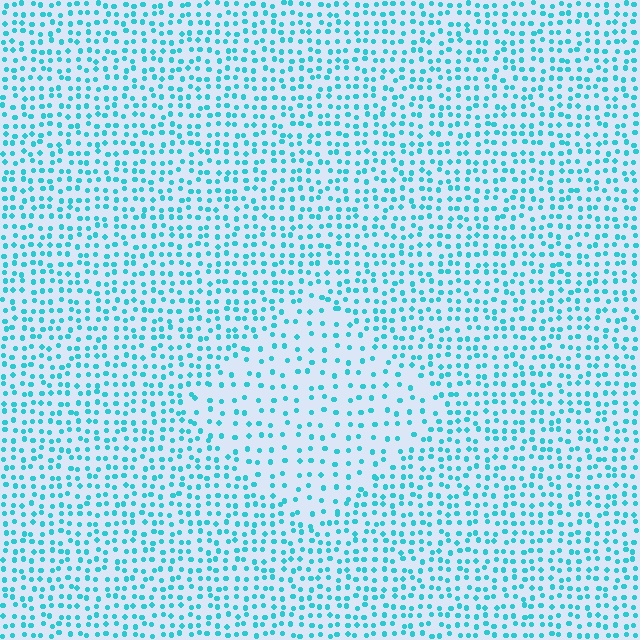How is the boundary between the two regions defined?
The boundary is defined by a change in element density (approximately 1.9x ratio). All elements are the same color, size, and shape.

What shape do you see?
I see a diamond.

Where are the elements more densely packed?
The elements are more densely packed outside the diamond boundary.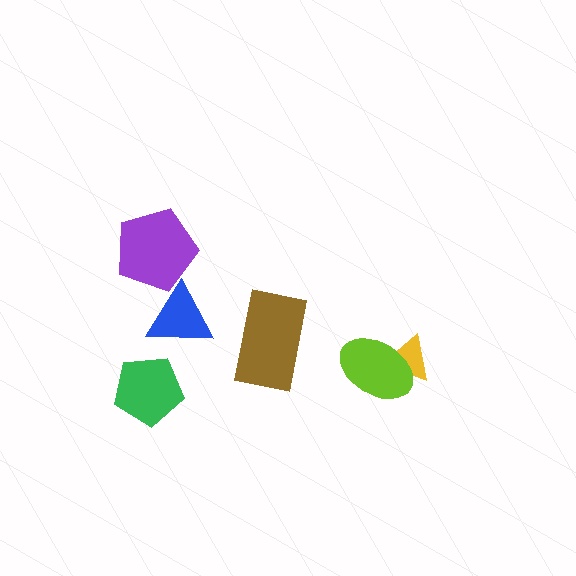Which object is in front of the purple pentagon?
The blue triangle is in front of the purple pentagon.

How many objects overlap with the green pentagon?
0 objects overlap with the green pentagon.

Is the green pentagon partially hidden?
No, no other shape covers it.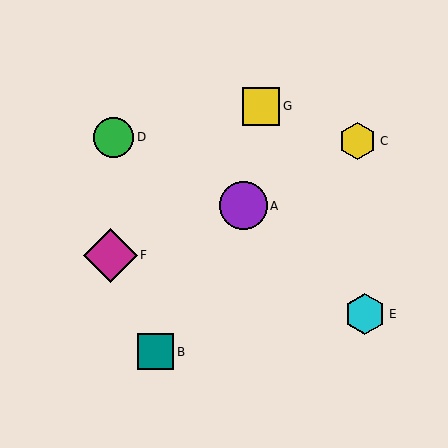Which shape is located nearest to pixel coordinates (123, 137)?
The green circle (labeled D) at (114, 137) is nearest to that location.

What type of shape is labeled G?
Shape G is a yellow square.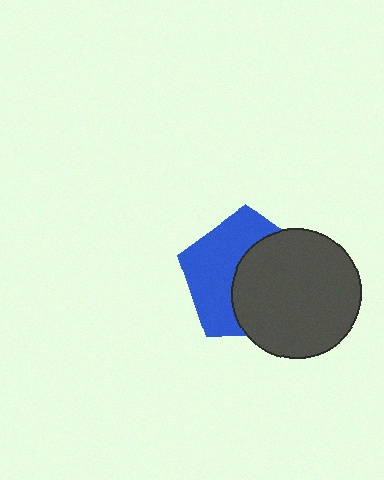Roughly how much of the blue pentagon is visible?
About half of it is visible (roughly 48%).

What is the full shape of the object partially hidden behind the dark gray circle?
The partially hidden object is a blue pentagon.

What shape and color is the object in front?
The object in front is a dark gray circle.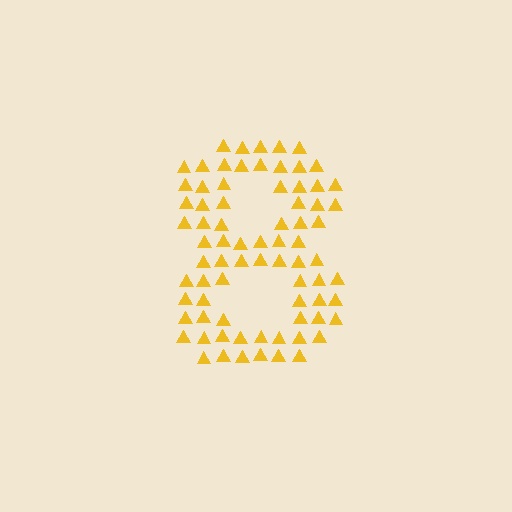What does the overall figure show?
The overall figure shows the digit 8.